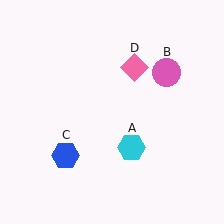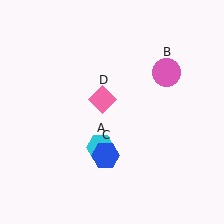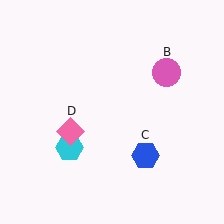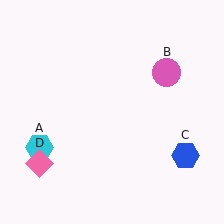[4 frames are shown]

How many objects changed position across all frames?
3 objects changed position: cyan hexagon (object A), blue hexagon (object C), pink diamond (object D).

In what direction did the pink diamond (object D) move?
The pink diamond (object D) moved down and to the left.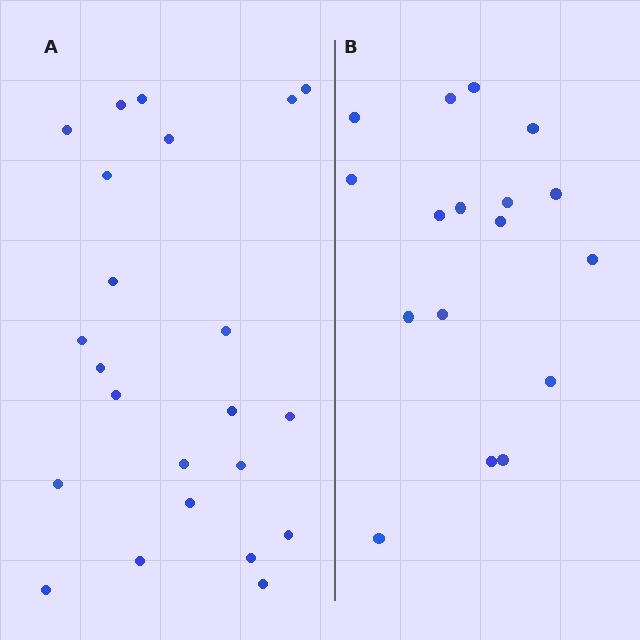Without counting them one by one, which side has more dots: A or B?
Region A (the left region) has more dots.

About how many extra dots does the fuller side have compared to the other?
Region A has about 6 more dots than region B.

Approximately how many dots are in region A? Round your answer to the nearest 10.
About 20 dots. (The exact count is 23, which rounds to 20.)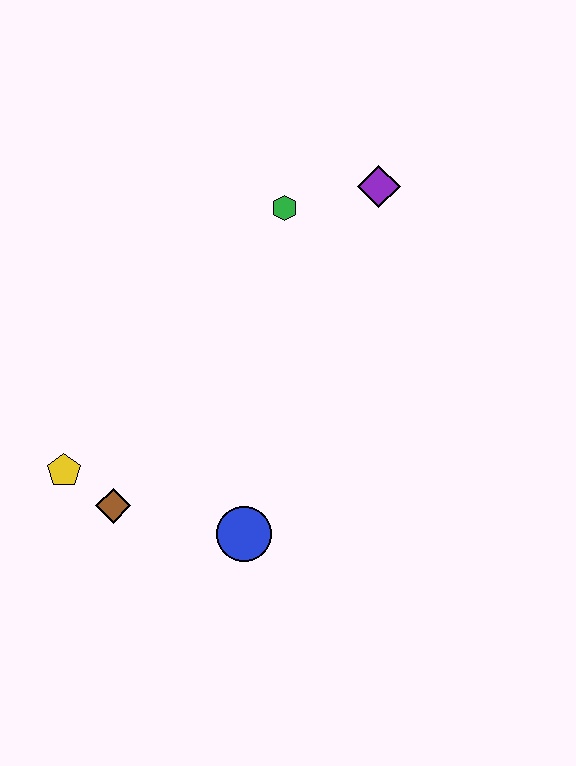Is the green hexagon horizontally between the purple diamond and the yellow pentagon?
Yes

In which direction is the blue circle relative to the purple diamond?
The blue circle is below the purple diamond.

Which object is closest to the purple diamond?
The green hexagon is closest to the purple diamond.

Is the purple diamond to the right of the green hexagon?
Yes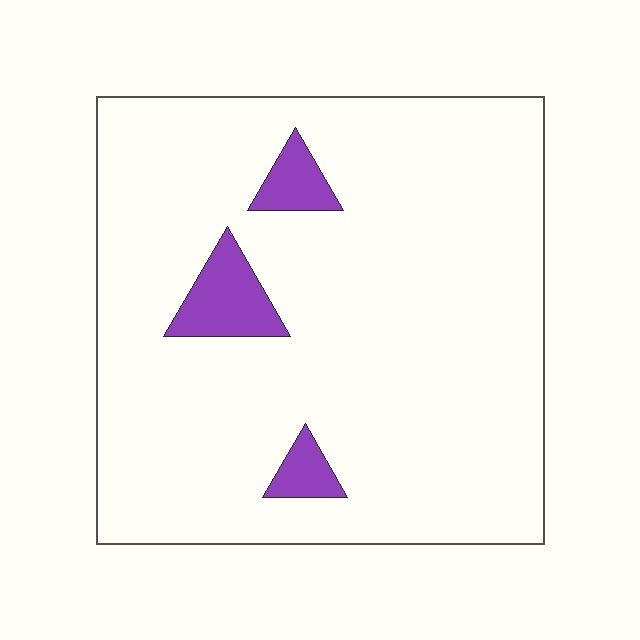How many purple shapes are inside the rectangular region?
3.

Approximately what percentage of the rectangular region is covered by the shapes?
Approximately 5%.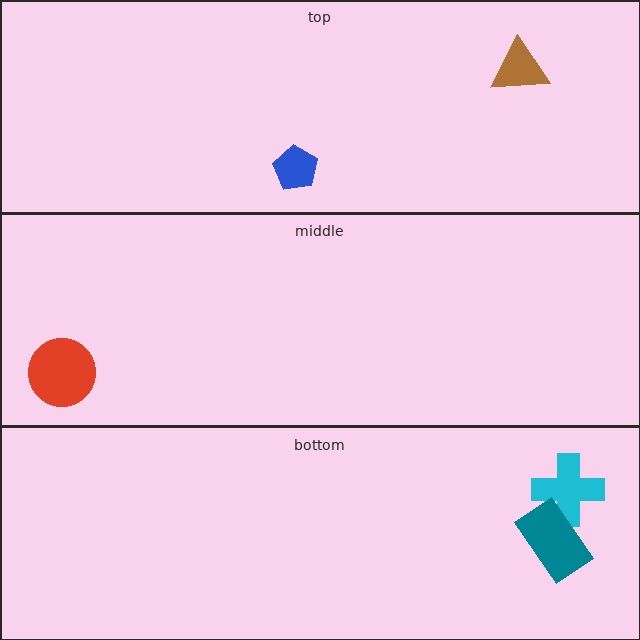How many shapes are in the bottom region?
2.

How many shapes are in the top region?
2.